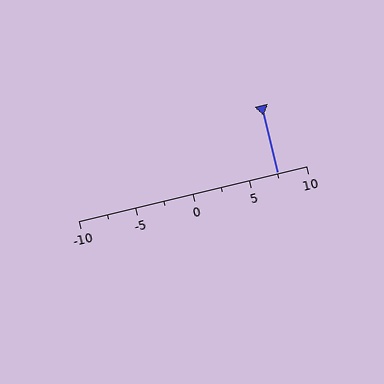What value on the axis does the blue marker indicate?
The marker indicates approximately 7.5.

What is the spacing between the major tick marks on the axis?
The major ticks are spaced 5 apart.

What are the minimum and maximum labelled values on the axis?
The axis runs from -10 to 10.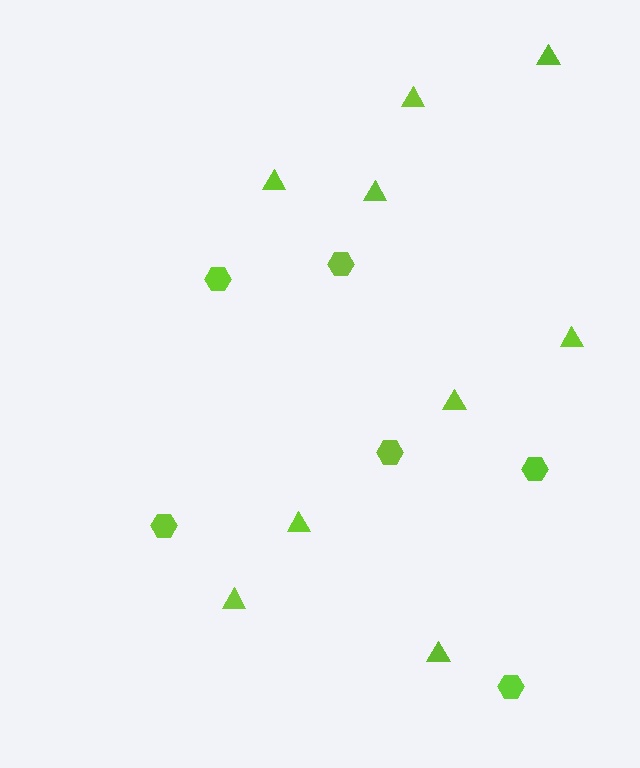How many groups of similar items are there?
There are 2 groups: one group of hexagons (6) and one group of triangles (9).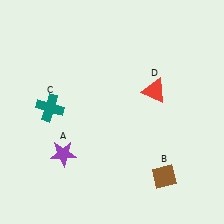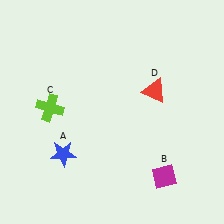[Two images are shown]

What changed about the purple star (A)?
In Image 1, A is purple. In Image 2, it changed to blue.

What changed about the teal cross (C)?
In Image 1, C is teal. In Image 2, it changed to lime.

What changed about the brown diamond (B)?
In Image 1, B is brown. In Image 2, it changed to magenta.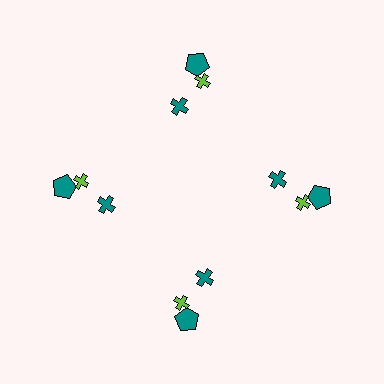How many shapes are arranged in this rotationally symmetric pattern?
There are 12 shapes, arranged in 4 groups of 3.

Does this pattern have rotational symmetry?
Yes, this pattern has 4-fold rotational symmetry. It looks the same after rotating 90 degrees around the center.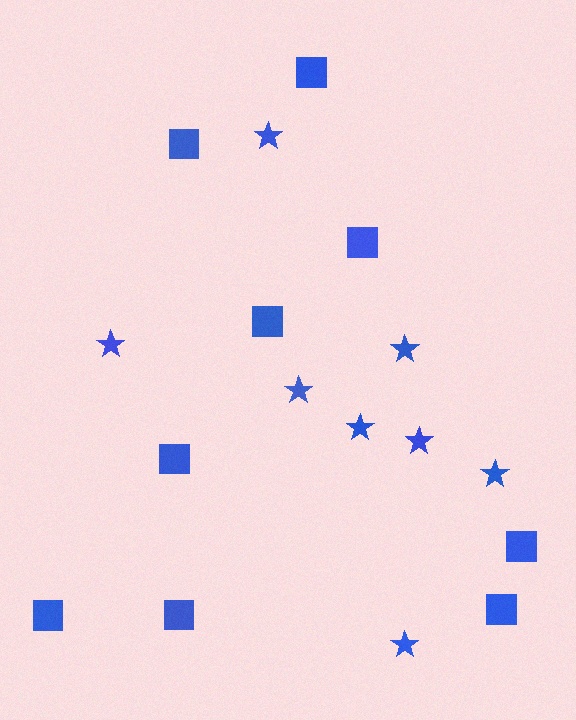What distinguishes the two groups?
There are 2 groups: one group of stars (8) and one group of squares (9).